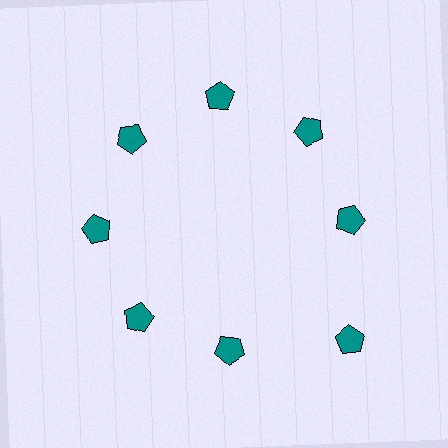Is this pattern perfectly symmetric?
No. The 8 teal pentagons are arranged in a ring, but one element near the 4 o'clock position is pushed outward from the center, breaking the 8-fold rotational symmetry.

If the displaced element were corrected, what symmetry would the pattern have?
It would have 8-fold rotational symmetry — the pattern would map onto itself every 45 degrees.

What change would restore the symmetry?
The symmetry would be restored by moving it inward, back onto the ring so that all 8 pentagons sit at equal angles and equal distance from the center.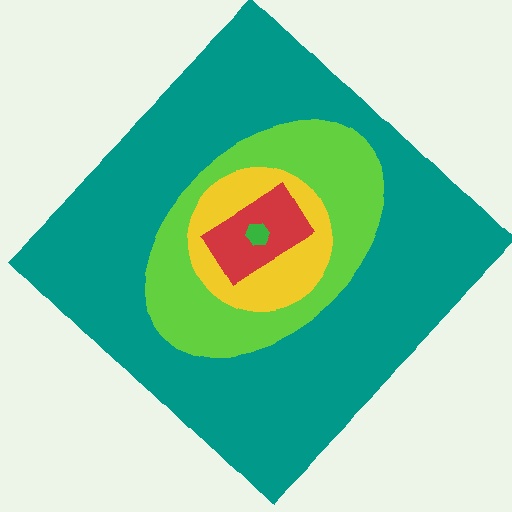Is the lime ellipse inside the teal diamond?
Yes.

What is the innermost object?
The green hexagon.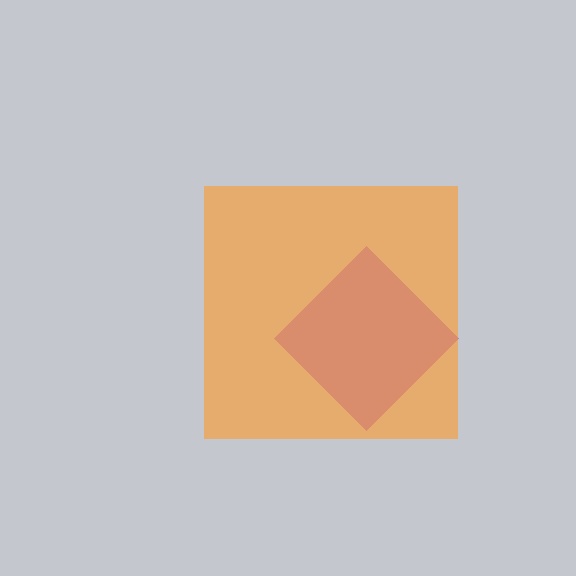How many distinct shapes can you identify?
There are 2 distinct shapes: a purple diamond, an orange square.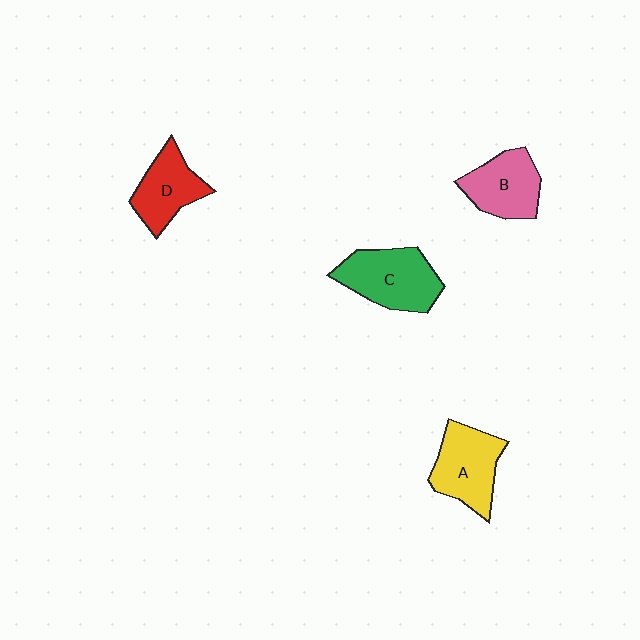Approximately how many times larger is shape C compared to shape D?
Approximately 1.3 times.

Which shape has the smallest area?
Shape D (red).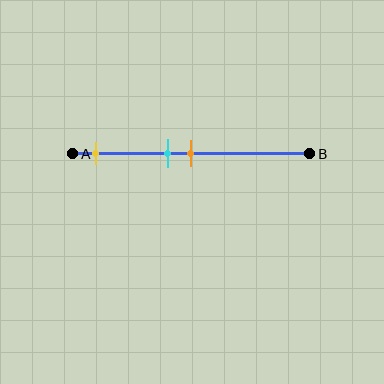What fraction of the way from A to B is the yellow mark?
The yellow mark is approximately 10% (0.1) of the way from A to B.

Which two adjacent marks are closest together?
The cyan and orange marks are the closest adjacent pair.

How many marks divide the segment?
There are 3 marks dividing the segment.